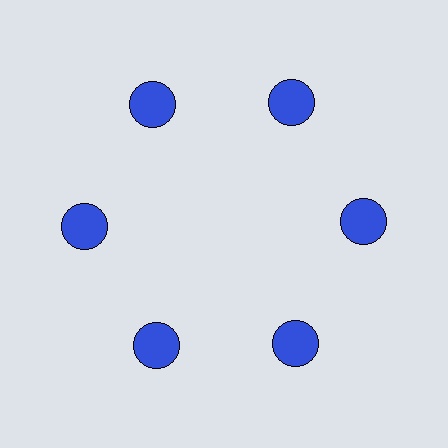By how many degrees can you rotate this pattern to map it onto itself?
The pattern maps onto itself every 60 degrees of rotation.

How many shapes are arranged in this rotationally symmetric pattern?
There are 6 shapes, arranged in 6 groups of 1.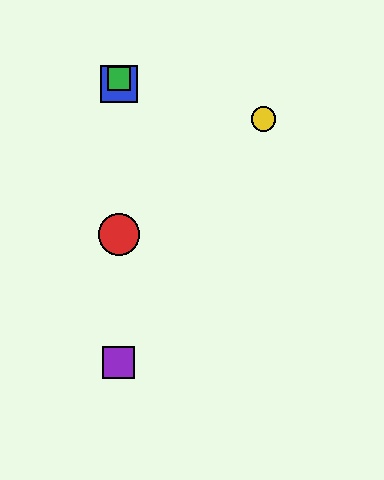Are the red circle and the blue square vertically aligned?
Yes, both are at x≈119.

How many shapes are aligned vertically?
4 shapes (the red circle, the blue square, the green square, the purple square) are aligned vertically.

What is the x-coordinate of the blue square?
The blue square is at x≈119.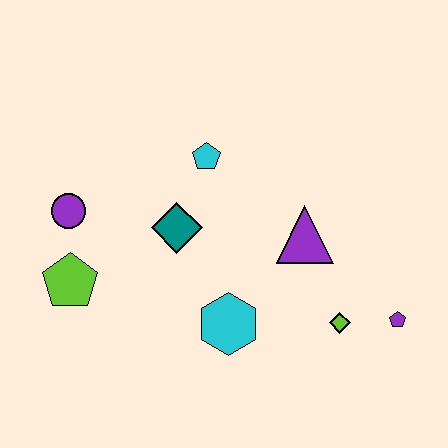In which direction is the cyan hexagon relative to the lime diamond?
The cyan hexagon is to the left of the lime diamond.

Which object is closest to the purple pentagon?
The lime diamond is closest to the purple pentagon.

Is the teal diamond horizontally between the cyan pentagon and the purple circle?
Yes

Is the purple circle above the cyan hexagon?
Yes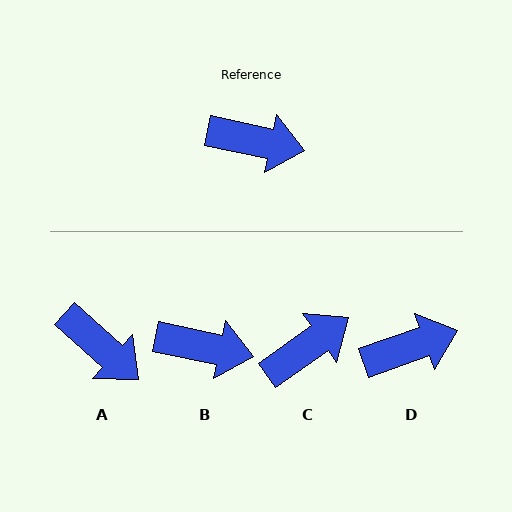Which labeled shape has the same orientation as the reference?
B.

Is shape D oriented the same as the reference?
No, it is off by about 31 degrees.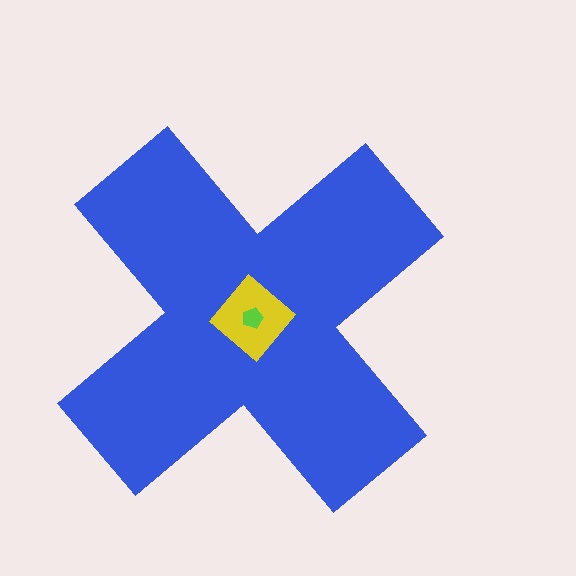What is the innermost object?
The lime pentagon.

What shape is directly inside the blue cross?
The yellow diamond.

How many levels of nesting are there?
3.